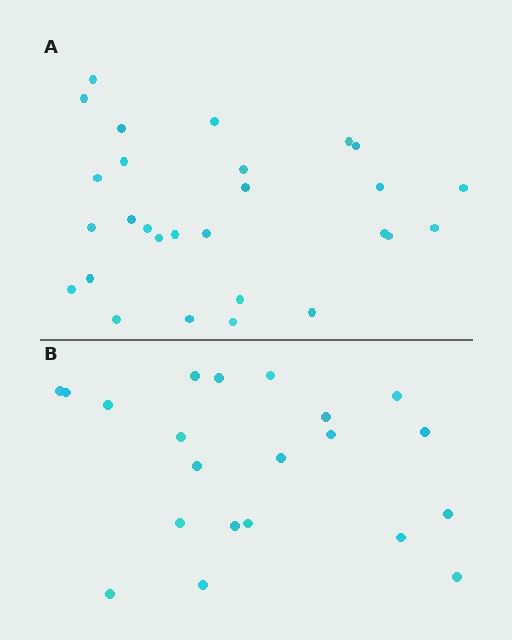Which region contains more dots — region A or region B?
Region A (the top region) has more dots.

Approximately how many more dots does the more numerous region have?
Region A has roughly 8 or so more dots than region B.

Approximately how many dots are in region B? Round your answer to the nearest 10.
About 20 dots. (The exact count is 21, which rounds to 20.)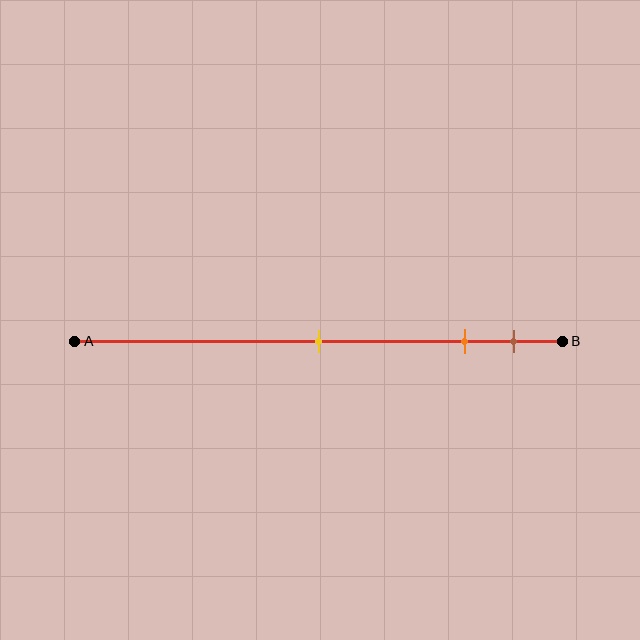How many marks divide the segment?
There are 3 marks dividing the segment.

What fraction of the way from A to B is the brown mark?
The brown mark is approximately 90% (0.9) of the way from A to B.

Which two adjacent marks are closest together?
The orange and brown marks are the closest adjacent pair.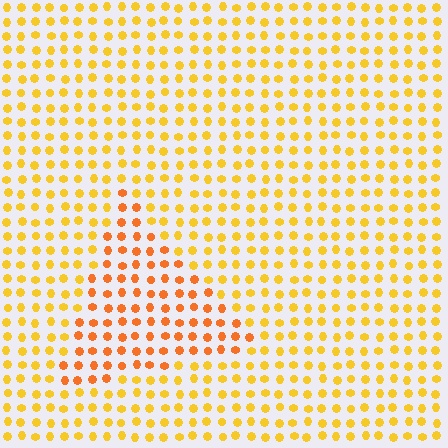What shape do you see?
I see a triangle.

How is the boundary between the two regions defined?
The boundary is defined purely by a slight shift in hue (about 26 degrees). Spacing, size, and orientation are identical on both sides.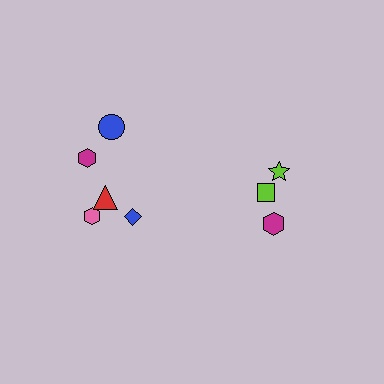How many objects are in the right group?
There are 3 objects.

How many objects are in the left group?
There are 5 objects.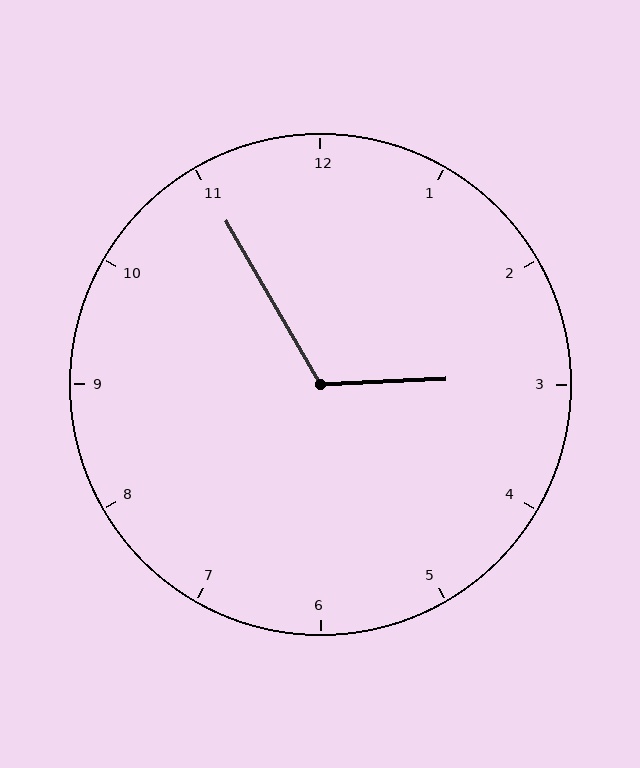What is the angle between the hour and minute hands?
Approximately 118 degrees.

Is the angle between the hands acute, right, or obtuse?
It is obtuse.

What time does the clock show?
2:55.